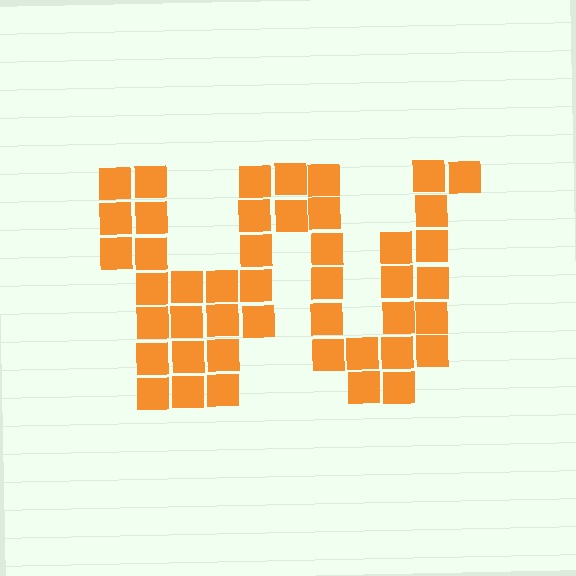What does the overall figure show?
The overall figure shows the letter W.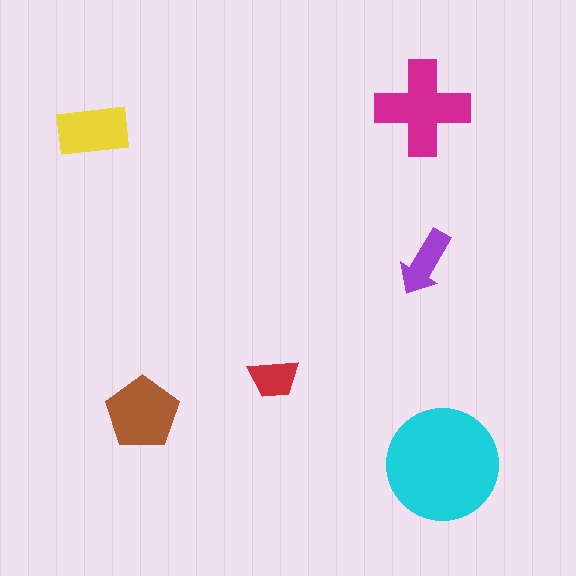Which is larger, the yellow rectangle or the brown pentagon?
The brown pentagon.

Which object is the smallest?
The red trapezoid.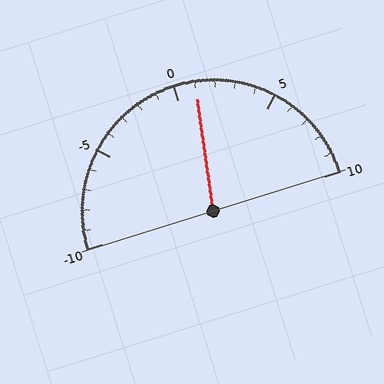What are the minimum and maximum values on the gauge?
The gauge ranges from -10 to 10.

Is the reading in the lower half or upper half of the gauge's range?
The reading is in the upper half of the range (-10 to 10).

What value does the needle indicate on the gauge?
The needle indicates approximately 1.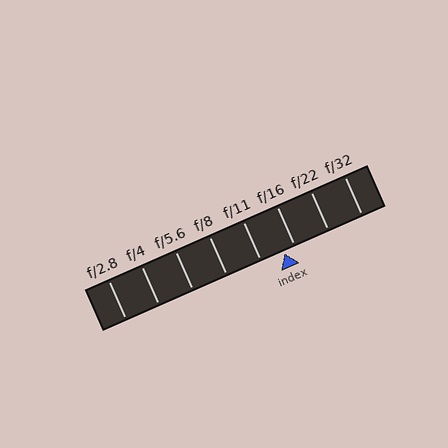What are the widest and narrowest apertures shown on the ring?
The widest aperture shown is f/2.8 and the narrowest is f/32.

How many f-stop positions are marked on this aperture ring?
There are 8 f-stop positions marked.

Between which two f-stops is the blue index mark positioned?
The index mark is between f/11 and f/16.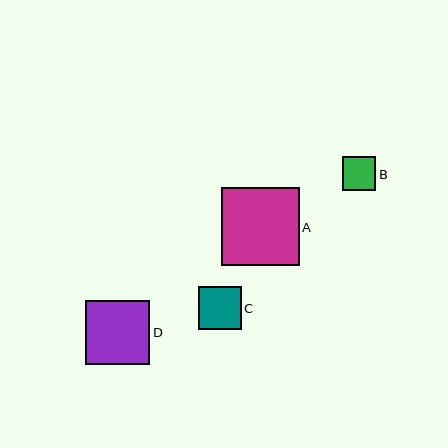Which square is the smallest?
Square B is the smallest with a size of approximately 34 pixels.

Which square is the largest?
Square A is the largest with a size of approximately 78 pixels.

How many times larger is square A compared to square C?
Square A is approximately 1.8 times the size of square C.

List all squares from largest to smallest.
From largest to smallest: A, D, C, B.